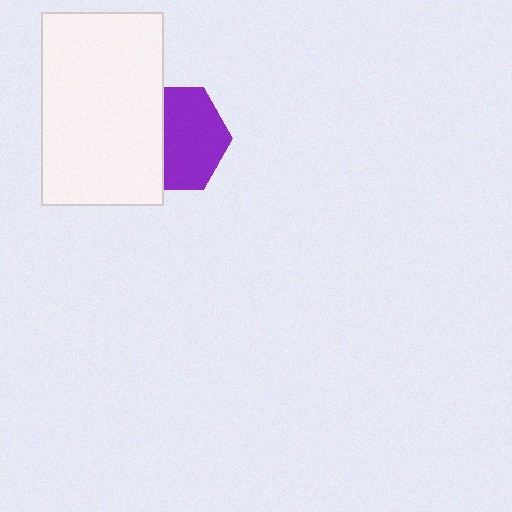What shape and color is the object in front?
The object in front is a white rectangle.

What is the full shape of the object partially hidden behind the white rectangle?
The partially hidden object is a purple hexagon.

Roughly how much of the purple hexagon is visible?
About half of it is visible (roughly 62%).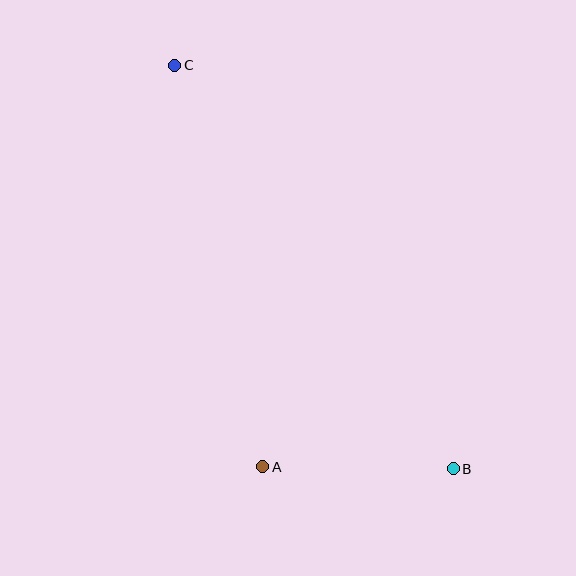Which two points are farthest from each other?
Points B and C are farthest from each other.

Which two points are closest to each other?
Points A and B are closest to each other.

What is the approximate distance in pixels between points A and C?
The distance between A and C is approximately 411 pixels.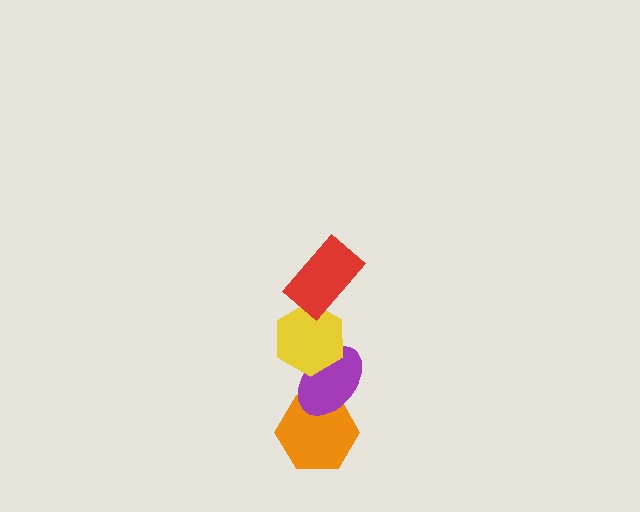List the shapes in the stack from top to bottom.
From top to bottom: the red rectangle, the yellow hexagon, the purple ellipse, the orange hexagon.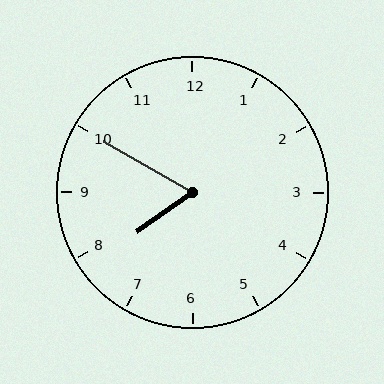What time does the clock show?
7:50.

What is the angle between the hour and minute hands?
Approximately 65 degrees.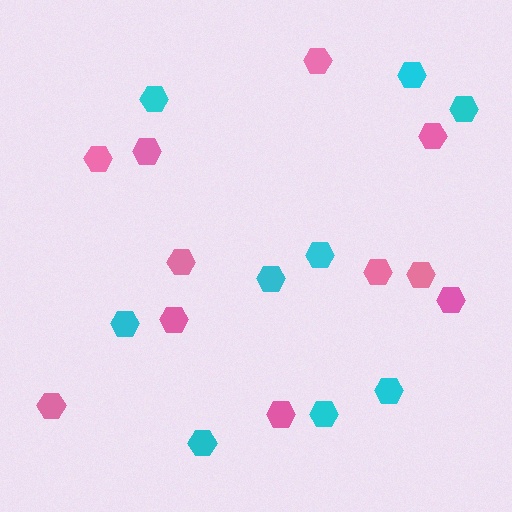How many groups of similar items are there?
There are 2 groups: one group of pink hexagons (11) and one group of cyan hexagons (9).